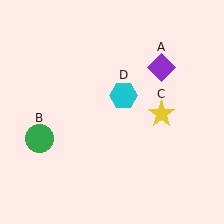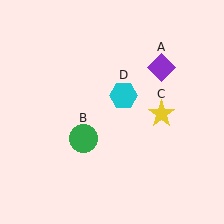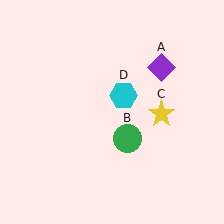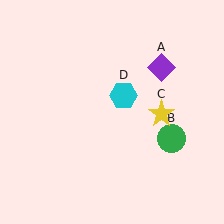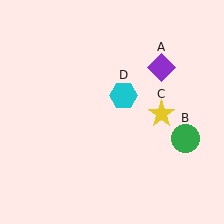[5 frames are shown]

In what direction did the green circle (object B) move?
The green circle (object B) moved right.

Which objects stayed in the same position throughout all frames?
Purple diamond (object A) and yellow star (object C) and cyan hexagon (object D) remained stationary.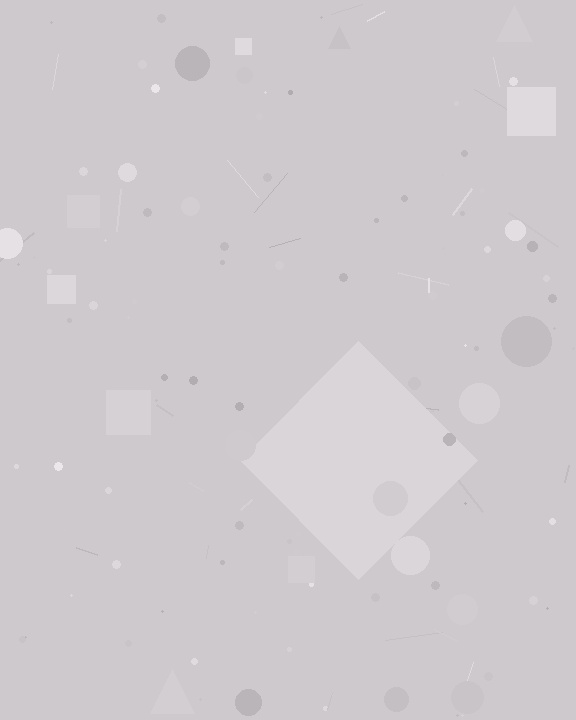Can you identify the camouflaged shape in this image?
The camouflaged shape is a diamond.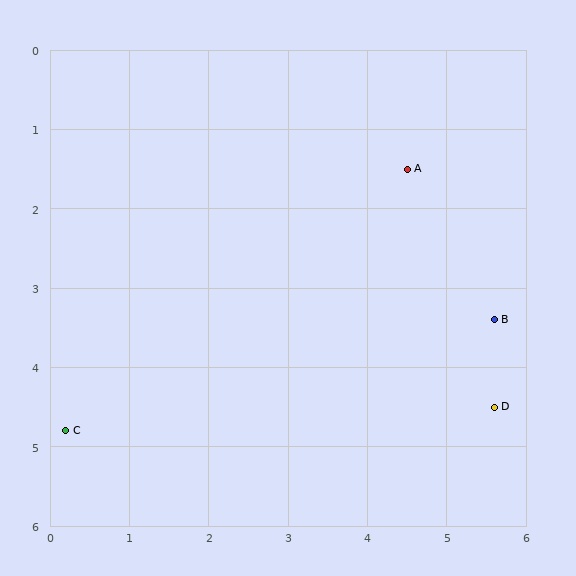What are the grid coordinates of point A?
Point A is at approximately (4.5, 1.5).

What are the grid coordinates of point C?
Point C is at approximately (0.2, 4.8).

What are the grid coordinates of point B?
Point B is at approximately (5.6, 3.4).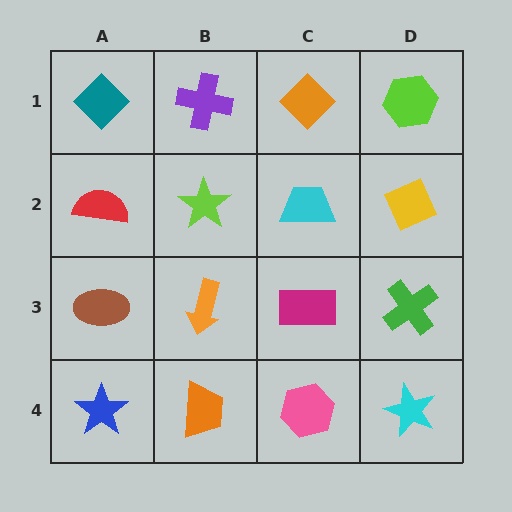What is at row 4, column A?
A blue star.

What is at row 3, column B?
An orange arrow.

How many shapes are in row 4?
4 shapes.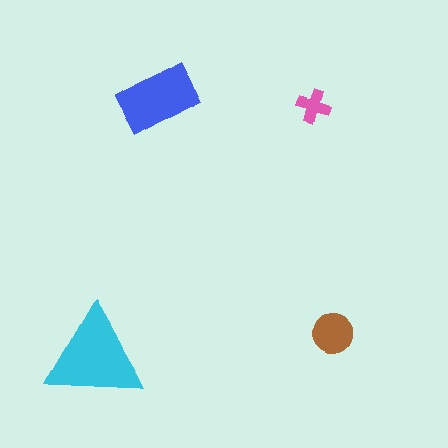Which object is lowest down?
The cyan triangle is bottommost.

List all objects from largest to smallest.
The cyan triangle, the blue rectangle, the brown circle, the pink cross.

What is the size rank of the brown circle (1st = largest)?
3rd.